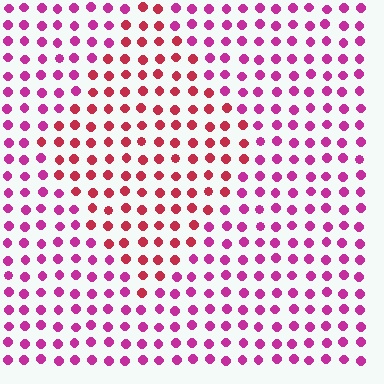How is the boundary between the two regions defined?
The boundary is defined purely by a slight shift in hue (about 33 degrees). Spacing, size, and orientation are identical on both sides.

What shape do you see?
I see a diamond.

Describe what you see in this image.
The image is filled with small magenta elements in a uniform arrangement. A diamond-shaped region is visible where the elements are tinted to a slightly different hue, forming a subtle color boundary.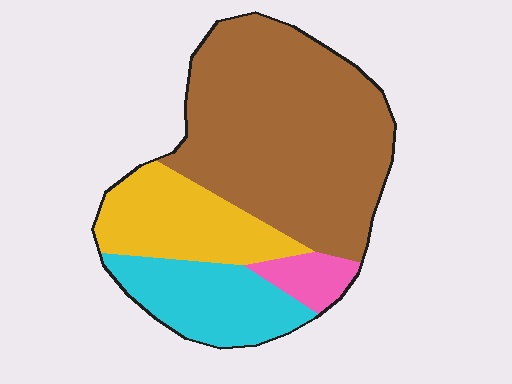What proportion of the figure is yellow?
Yellow takes up between a sixth and a third of the figure.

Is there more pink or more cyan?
Cyan.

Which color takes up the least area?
Pink, at roughly 5%.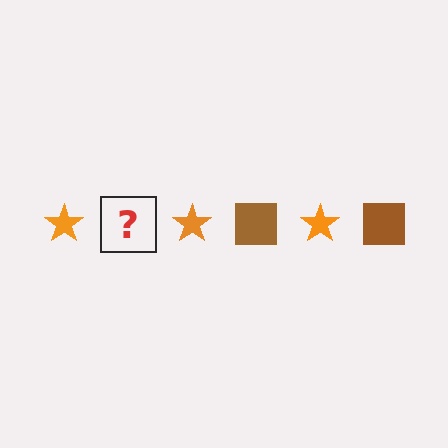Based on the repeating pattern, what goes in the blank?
The blank should be a brown square.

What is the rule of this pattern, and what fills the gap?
The rule is that the pattern alternates between orange star and brown square. The gap should be filled with a brown square.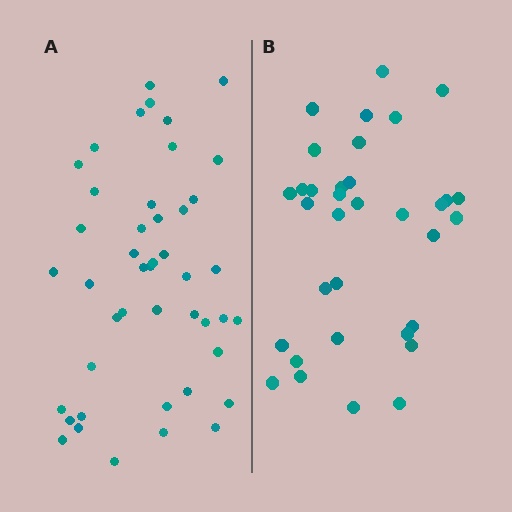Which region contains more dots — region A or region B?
Region A (the left region) has more dots.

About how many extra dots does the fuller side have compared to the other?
Region A has roughly 12 or so more dots than region B.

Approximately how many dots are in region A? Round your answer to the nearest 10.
About 40 dots. (The exact count is 45, which rounds to 40.)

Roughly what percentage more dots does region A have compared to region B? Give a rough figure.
About 30% more.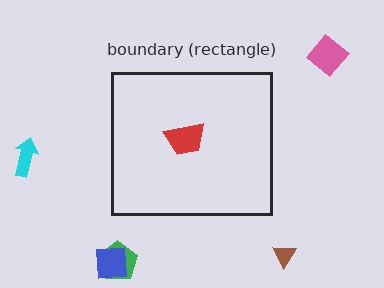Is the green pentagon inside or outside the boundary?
Outside.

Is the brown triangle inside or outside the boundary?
Outside.